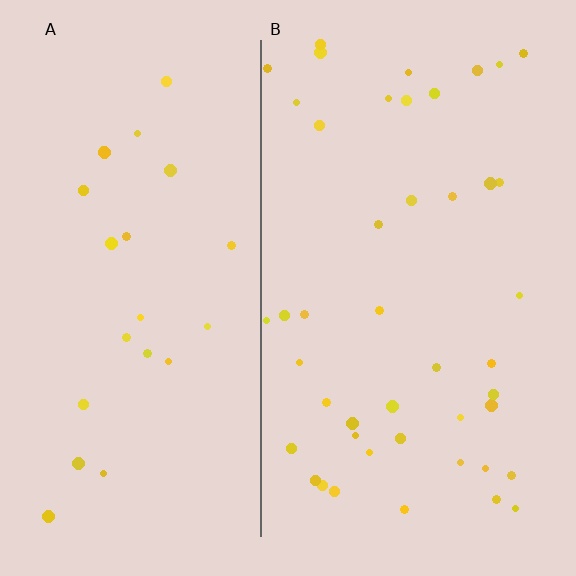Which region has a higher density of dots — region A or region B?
B (the right).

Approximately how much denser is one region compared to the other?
Approximately 1.9× — region B over region A.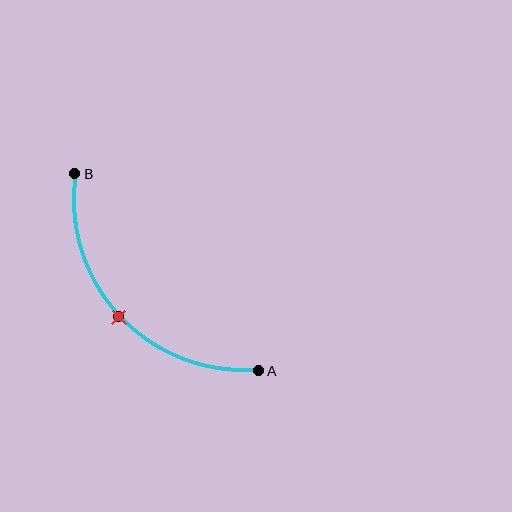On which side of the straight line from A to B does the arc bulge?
The arc bulges below and to the left of the straight line connecting A and B.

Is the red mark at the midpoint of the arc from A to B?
Yes. The red mark lies on the arc at equal arc-length from both A and B — it is the arc midpoint.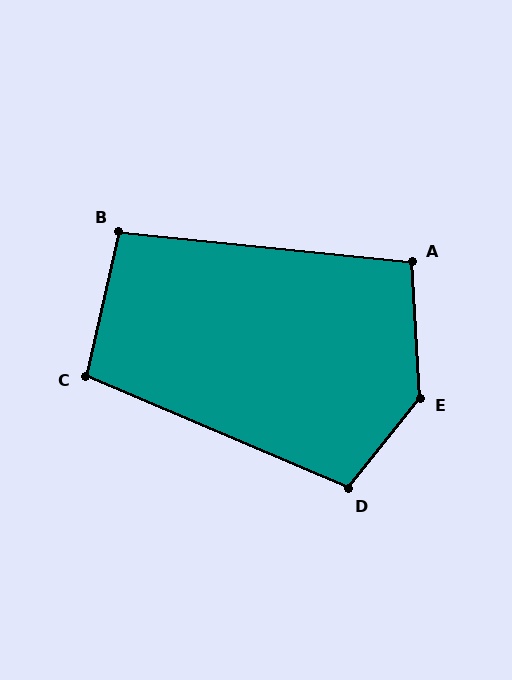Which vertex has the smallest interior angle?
B, at approximately 97 degrees.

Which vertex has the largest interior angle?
E, at approximately 138 degrees.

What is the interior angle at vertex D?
Approximately 106 degrees (obtuse).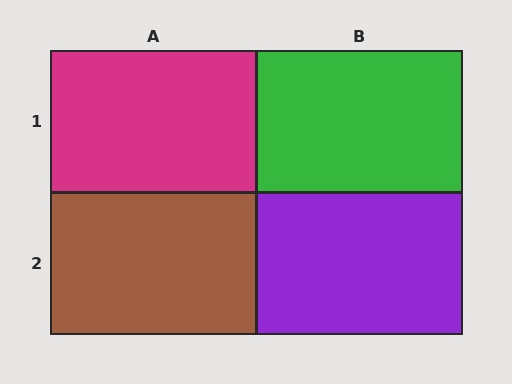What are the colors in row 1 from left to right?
Magenta, green.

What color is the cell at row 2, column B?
Purple.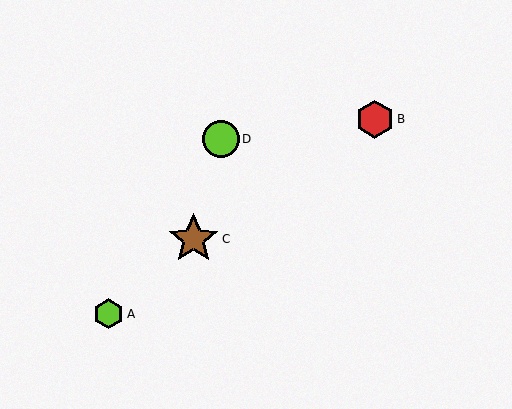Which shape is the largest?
The brown star (labeled C) is the largest.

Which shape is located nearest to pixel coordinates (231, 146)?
The lime circle (labeled D) at (221, 139) is nearest to that location.